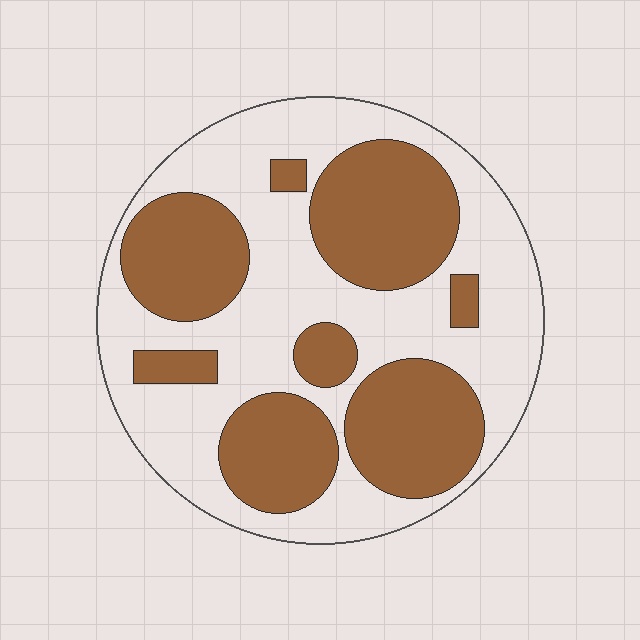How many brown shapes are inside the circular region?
8.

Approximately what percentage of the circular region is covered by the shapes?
Approximately 45%.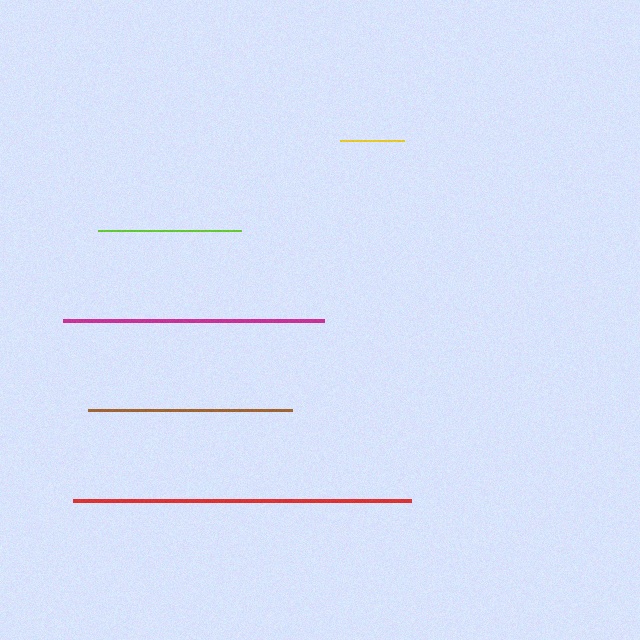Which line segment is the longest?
The red line is the longest at approximately 338 pixels.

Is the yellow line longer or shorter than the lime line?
The lime line is longer than the yellow line.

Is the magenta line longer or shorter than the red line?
The red line is longer than the magenta line.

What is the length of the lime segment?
The lime segment is approximately 143 pixels long.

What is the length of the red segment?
The red segment is approximately 338 pixels long.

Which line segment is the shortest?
The yellow line is the shortest at approximately 64 pixels.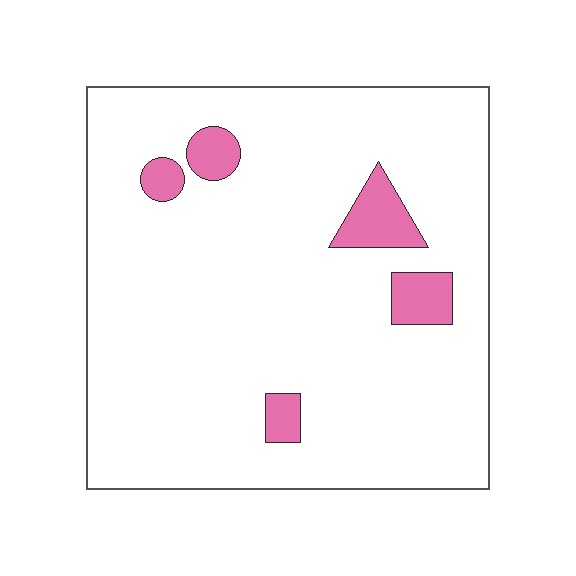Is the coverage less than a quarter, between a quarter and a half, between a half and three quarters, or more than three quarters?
Less than a quarter.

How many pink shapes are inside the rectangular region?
5.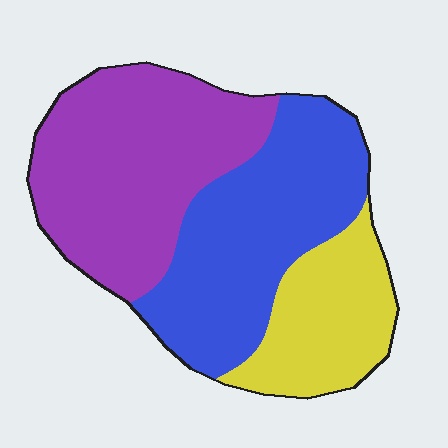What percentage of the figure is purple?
Purple takes up about two fifths (2/5) of the figure.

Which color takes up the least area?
Yellow, at roughly 20%.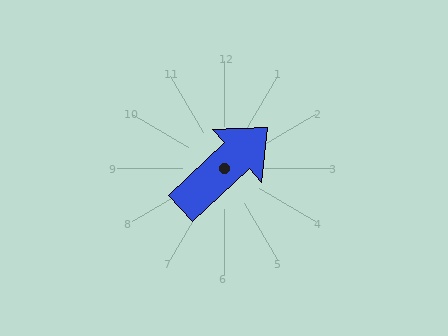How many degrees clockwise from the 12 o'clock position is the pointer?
Approximately 47 degrees.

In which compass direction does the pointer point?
Northeast.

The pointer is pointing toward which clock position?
Roughly 2 o'clock.